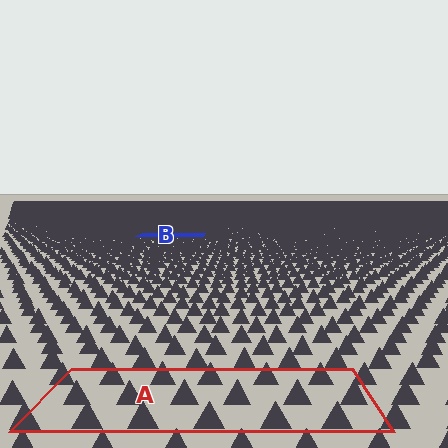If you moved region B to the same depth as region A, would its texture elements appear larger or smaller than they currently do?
They would appear larger. At a closer depth, the same texture elements are projected at a bigger on-screen size.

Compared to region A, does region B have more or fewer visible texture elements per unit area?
Region B has more texture elements per unit area — they are packed more densely because it is farther away.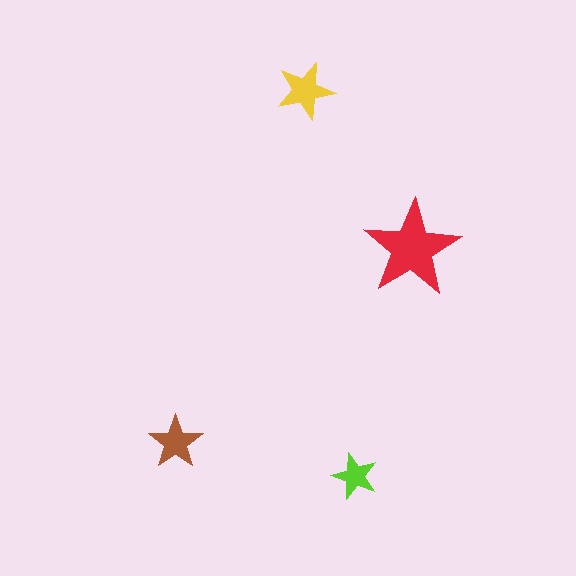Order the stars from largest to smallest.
the red one, the yellow one, the brown one, the lime one.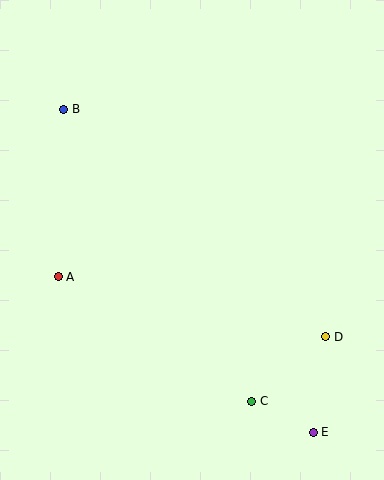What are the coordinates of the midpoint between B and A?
The midpoint between B and A is at (61, 193).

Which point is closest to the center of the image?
Point A at (58, 277) is closest to the center.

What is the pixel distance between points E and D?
The distance between E and D is 96 pixels.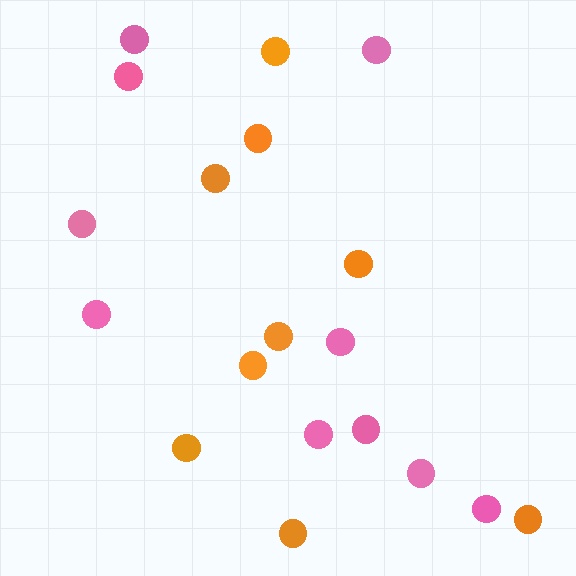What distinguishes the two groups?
There are 2 groups: one group of pink circles (10) and one group of orange circles (9).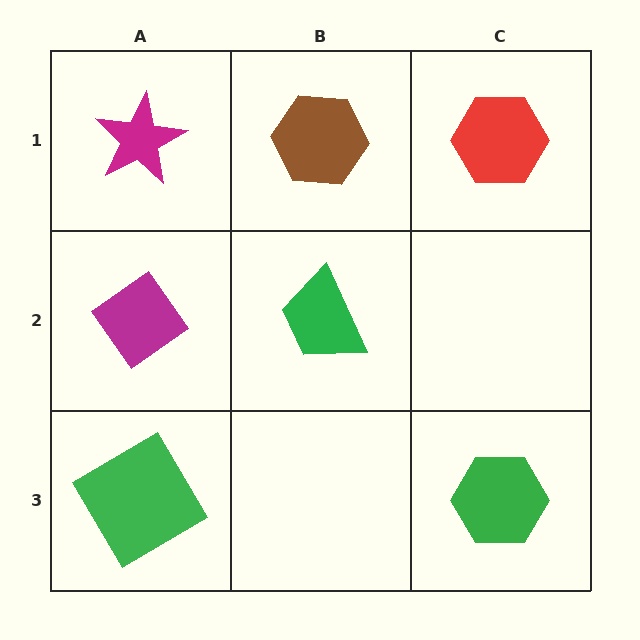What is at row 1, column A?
A magenta star.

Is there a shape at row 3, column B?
No, that cell is empty.